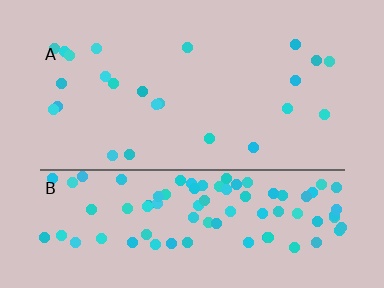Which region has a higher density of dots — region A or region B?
B (the bottom).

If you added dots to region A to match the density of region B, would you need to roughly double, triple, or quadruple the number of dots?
Approximately quadruple.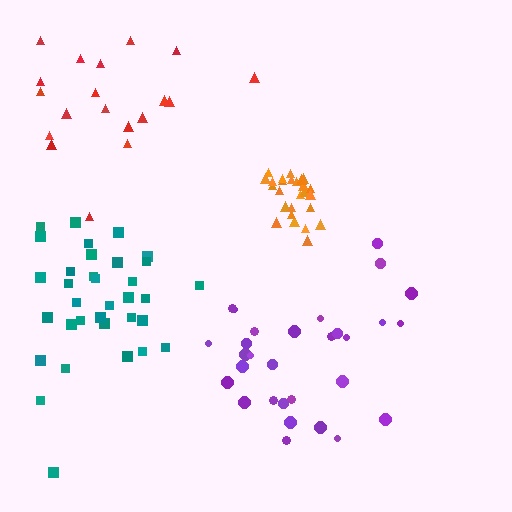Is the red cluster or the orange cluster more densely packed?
Orange.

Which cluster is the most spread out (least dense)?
Red.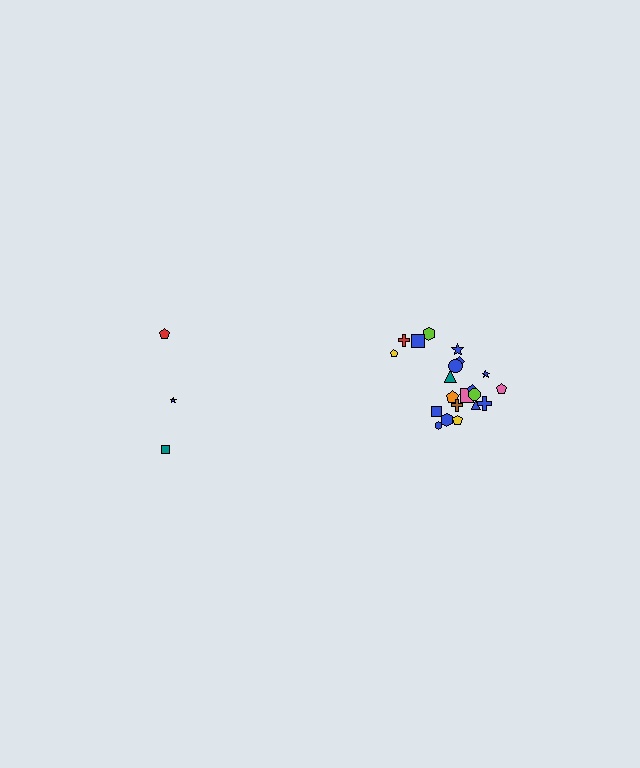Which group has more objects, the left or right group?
The right group.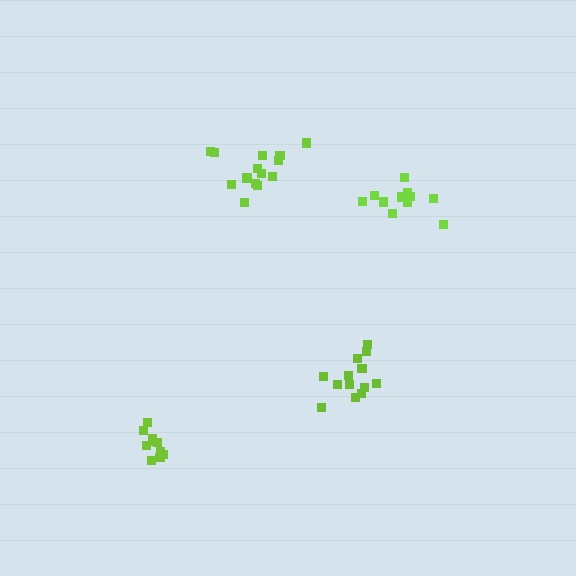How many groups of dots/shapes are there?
There are 4 groups.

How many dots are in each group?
Group 1: 13 dots, Group 2: 14 dots, Group 3: 11 dots, Group 4: 10 dots (48 total).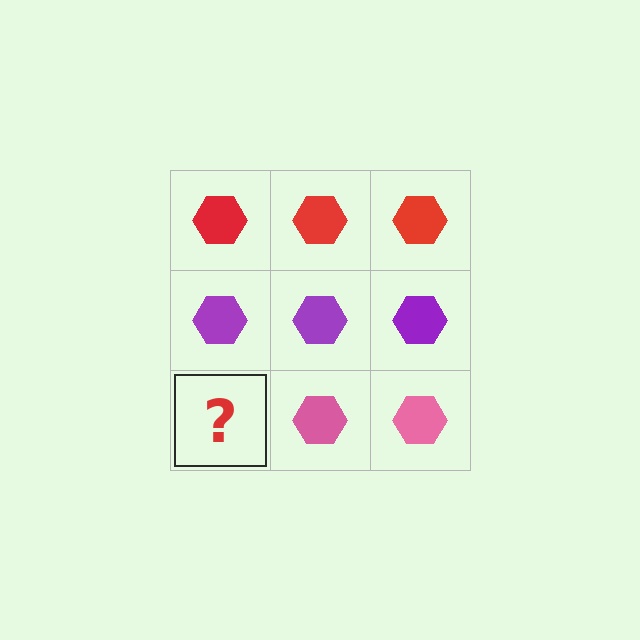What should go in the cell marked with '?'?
The missing cell should contain a pink hexagon.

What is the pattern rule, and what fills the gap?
The rule is that each row has a consistent color. The gap should be filled with a pink hexagon.